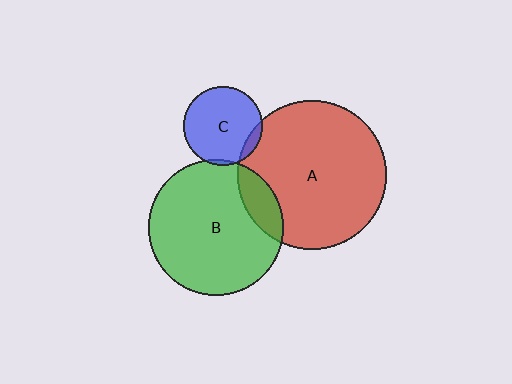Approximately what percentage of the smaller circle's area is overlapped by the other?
Approximately 5%.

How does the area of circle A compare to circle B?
Approximately 1.2 times.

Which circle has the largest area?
Circle A (red).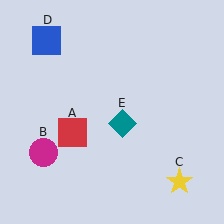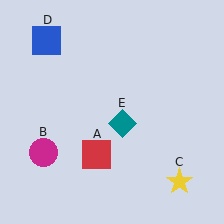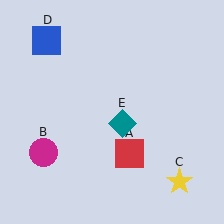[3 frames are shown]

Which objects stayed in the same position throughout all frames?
Magenta circle (object B) and yellow star (object C) and blue square (object D) and teal diamond (object E) remained stationary.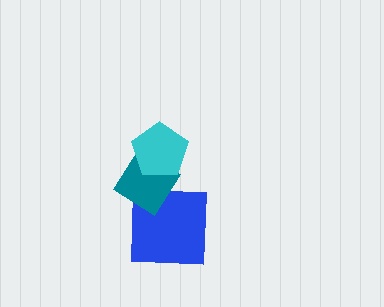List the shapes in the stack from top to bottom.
From top to bottom: the cyan pentagon, the teal diamond, the blue square.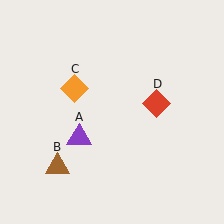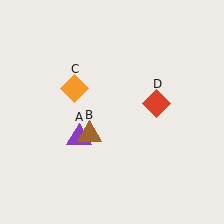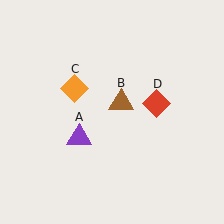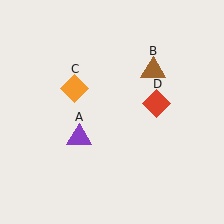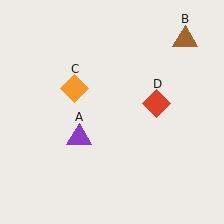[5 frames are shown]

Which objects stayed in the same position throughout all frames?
Purple triangle (object A) and orange diamond (object C) and red diamond (object D) remained stationary.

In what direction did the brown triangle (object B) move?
The brown triangle (object B) moved up and to the right.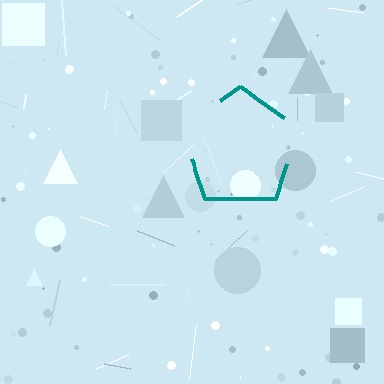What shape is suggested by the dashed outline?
The dashed outline suggests a pentagon.